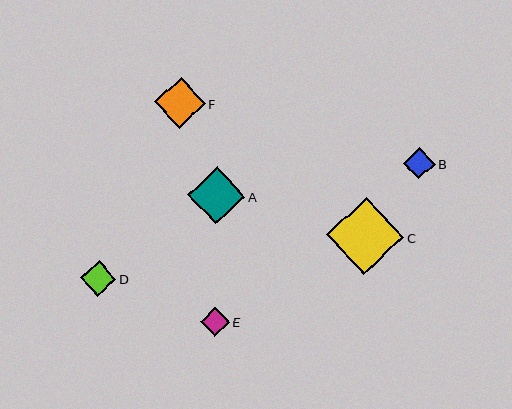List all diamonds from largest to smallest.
From largest to smallest: C, A, F, D, B, E.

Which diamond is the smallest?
Diamond E is the smallest with a size of approximately 29 pixels.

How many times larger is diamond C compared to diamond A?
Diamond C is approximately 1.4 times the size of diamond A.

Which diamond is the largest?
Diamond C is the largest with a size of approximately 77 pixels.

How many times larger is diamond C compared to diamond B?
Diamond C is approximately 2.4 times the size of diamond B.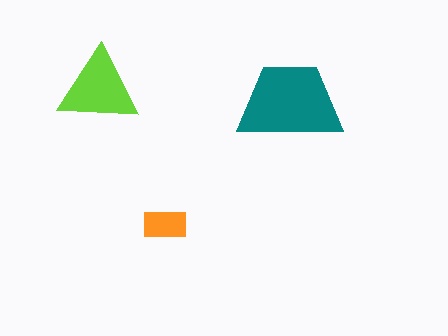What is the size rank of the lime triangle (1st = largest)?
2nd.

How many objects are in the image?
There are 3 objects in the image.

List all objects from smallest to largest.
The orange rectangle, the lime triangle, the teal trapezoid.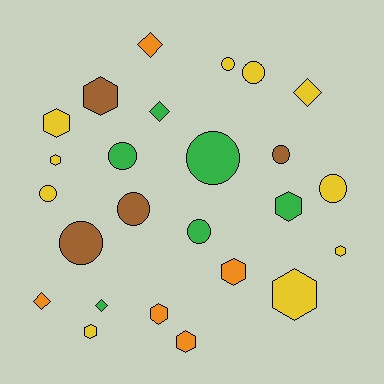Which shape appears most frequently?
Hexagon, with 10 objects.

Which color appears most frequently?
Yellow, with 10 objects.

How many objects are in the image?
There are 25 objects.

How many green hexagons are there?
There is 1 green hexagon.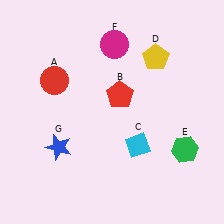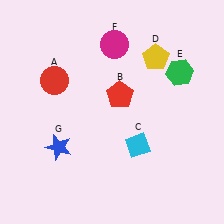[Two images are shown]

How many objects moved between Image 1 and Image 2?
1 object moved between the two images.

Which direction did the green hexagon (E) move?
The green hexagon (E) moved up.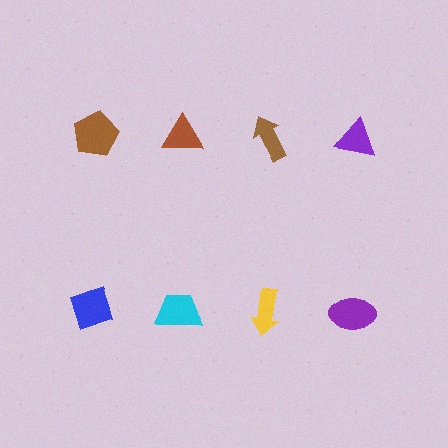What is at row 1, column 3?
A brown arrow.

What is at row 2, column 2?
A cyan trapezoid.